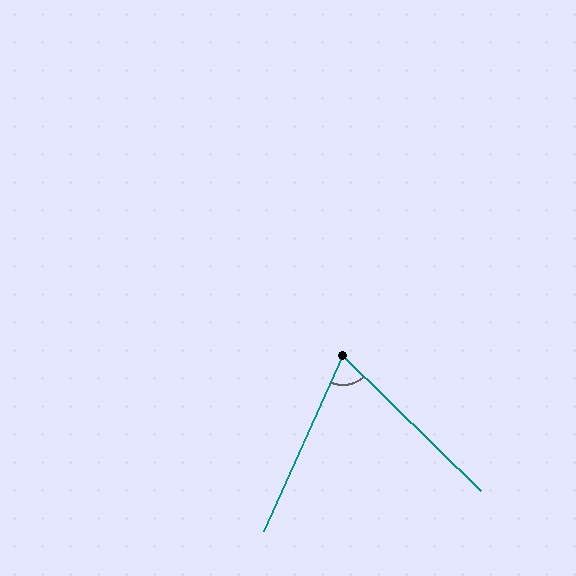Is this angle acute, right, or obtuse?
It is acute.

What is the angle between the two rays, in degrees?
Approximately 70 degrees.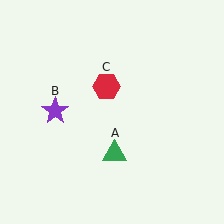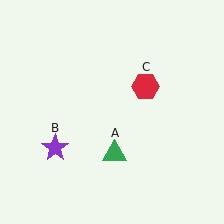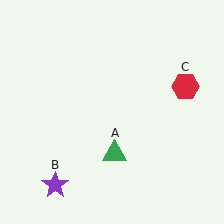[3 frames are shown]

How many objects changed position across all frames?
2 objects changed position: purple star (object B), red hexagon (object C).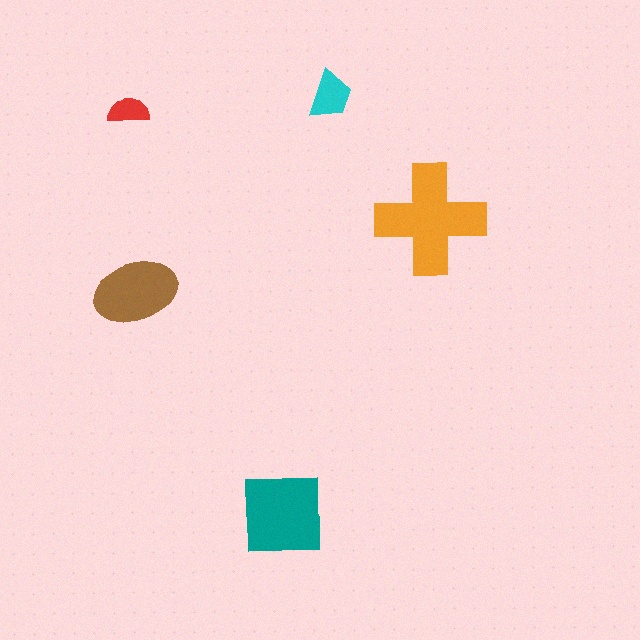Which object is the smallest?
The red semicircle.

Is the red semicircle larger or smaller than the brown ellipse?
Smaller.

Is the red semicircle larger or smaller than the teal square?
Smaller.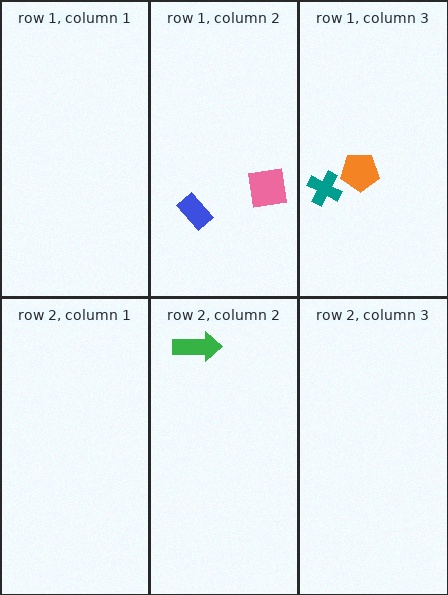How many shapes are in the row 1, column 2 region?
2.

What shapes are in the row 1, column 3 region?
The orange pentagon, the teal cross.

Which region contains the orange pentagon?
The row 1, column 3 region.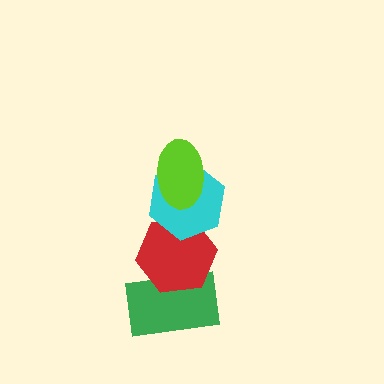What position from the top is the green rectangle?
The green rectangle is 4th from the top.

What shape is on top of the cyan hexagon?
The lime ellipse is on top of the cyan hexagon.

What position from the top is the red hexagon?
The red hexagon is 3rd from the top.